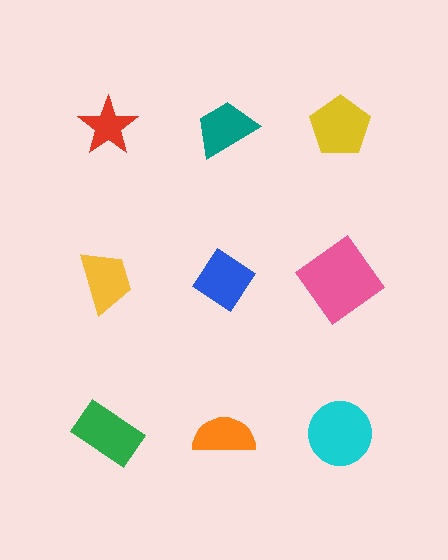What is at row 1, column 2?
A teal trapezoid.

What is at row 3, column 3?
A cyan circle.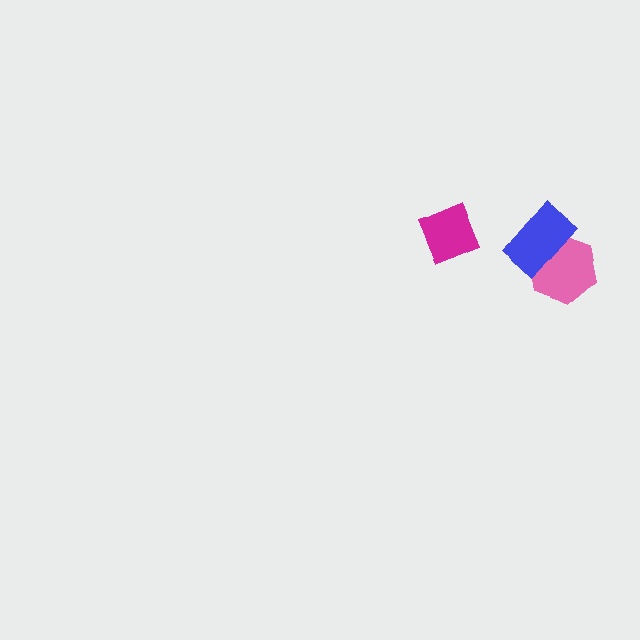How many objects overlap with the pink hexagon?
1 object overlaps with the pink hexagon.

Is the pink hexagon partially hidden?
Yes, it is partially covered by another shape.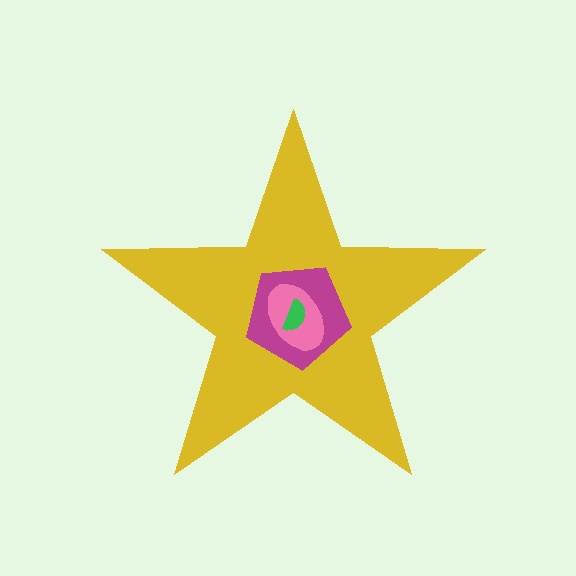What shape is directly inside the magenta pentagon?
The pink ellipse.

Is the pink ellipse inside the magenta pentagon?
Yes.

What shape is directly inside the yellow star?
The magenta pentagon.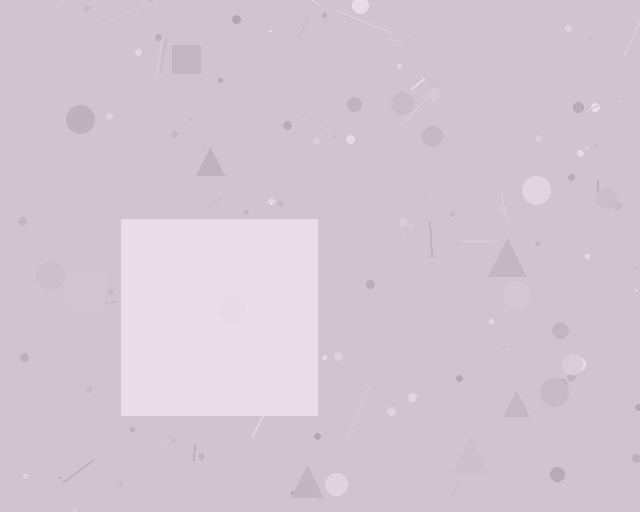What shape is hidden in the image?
A square is hidden in the image.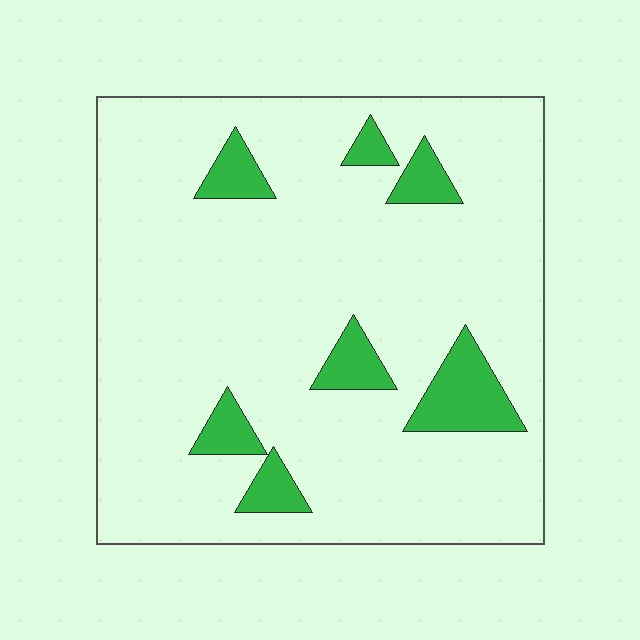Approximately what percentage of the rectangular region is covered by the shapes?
Approximately 10%.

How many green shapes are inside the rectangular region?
7.